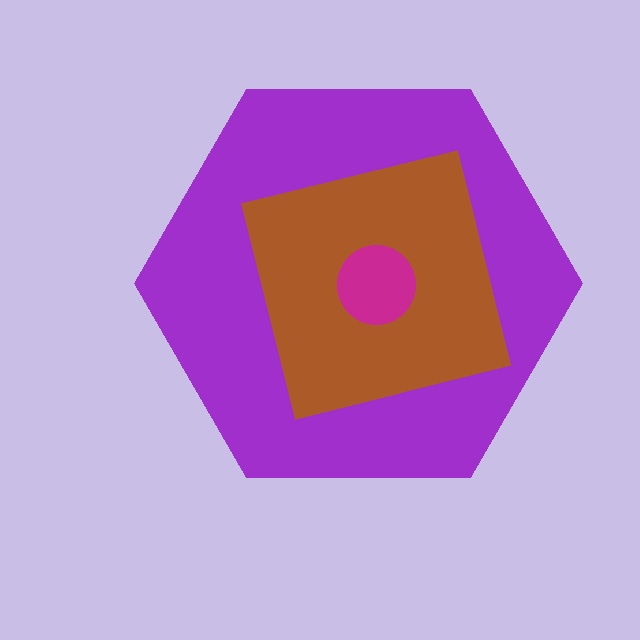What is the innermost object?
The magenta circle.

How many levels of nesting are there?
3.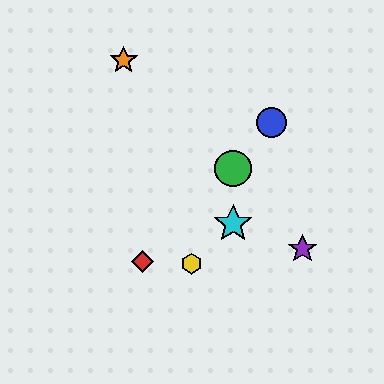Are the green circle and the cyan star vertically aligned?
Yes, both are at x≈233.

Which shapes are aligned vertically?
The green circle, the cyan star are aligned vertically.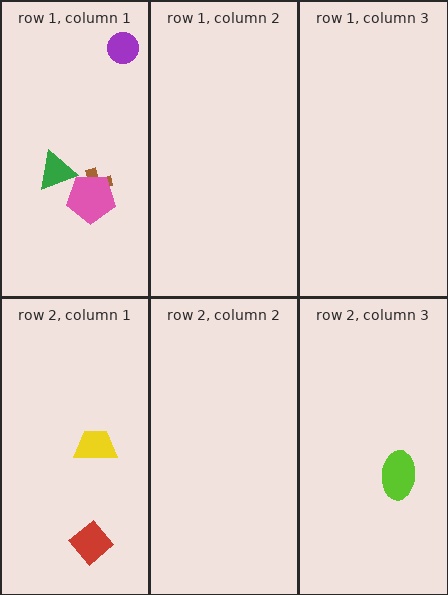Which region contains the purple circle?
The row 1, column 1 region.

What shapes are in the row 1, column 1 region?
The brown cross, the pink pentagon, the green triangle, the purple circle.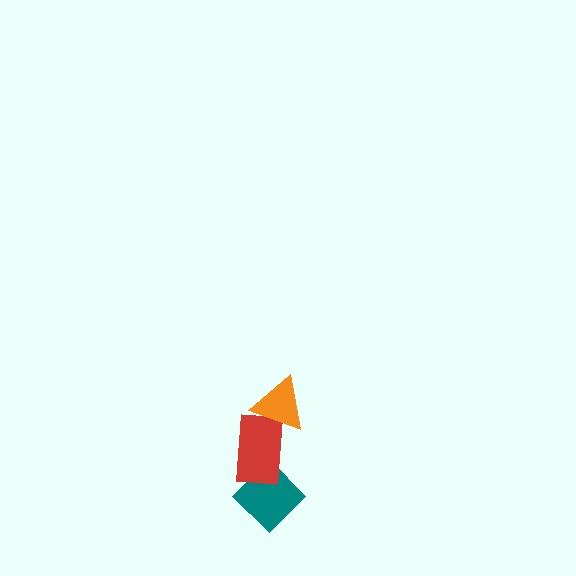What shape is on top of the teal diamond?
The red rectangle is on top of the teal diamond.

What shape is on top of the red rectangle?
The orange triangle is on top of the red rectangle.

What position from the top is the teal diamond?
The teal diamond is 3rd from the top.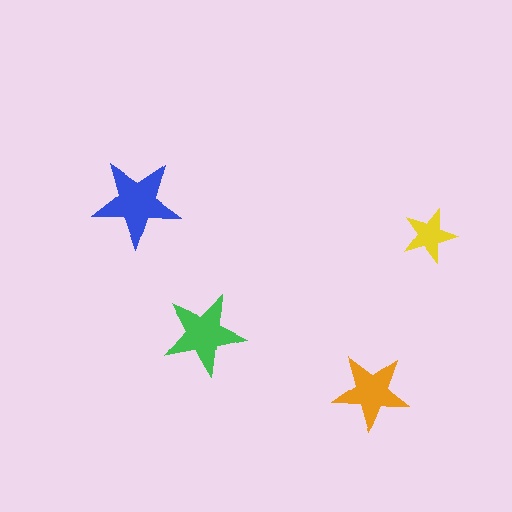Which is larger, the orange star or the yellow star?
The orange one.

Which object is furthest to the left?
The blue star is leftmost.